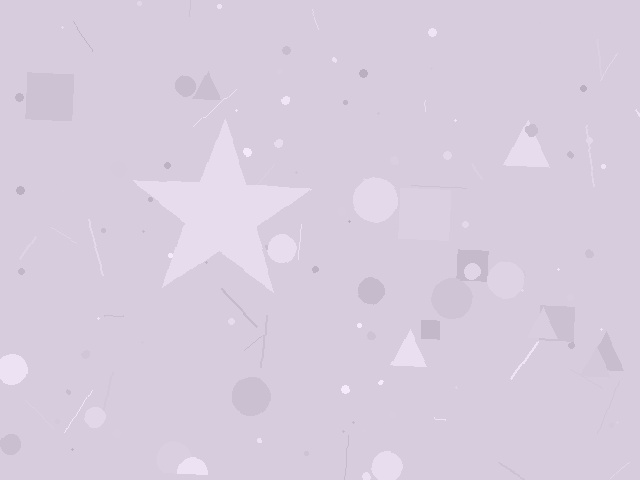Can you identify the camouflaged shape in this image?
The camouflaged shape is a star.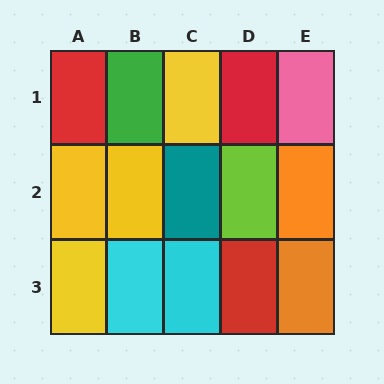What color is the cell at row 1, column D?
Red.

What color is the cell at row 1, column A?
Red.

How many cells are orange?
2 cells are orange.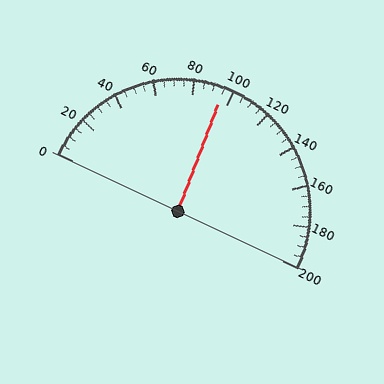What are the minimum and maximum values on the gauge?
The gauge ranges from 0 to 200.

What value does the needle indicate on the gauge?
The needle indicates approximately 95.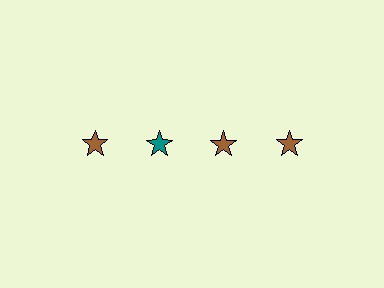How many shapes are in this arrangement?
There are 4 shapes arranged in a grid pattern.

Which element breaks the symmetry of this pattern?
The teal star in the top row, second from left column breaks the symmetry. All other shapes are brown stars.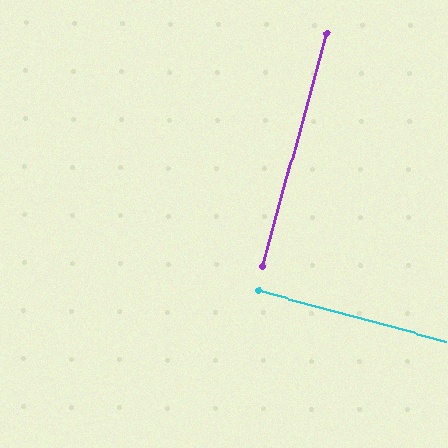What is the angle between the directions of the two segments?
Approximately 90 degrees.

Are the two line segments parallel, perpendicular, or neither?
Perpendicular — they meet at approximately 90°.